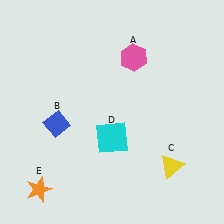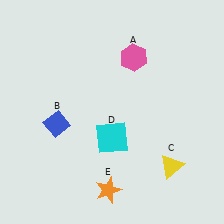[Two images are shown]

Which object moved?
The orange star (E) moved right.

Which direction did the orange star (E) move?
The orange star (E) moved right.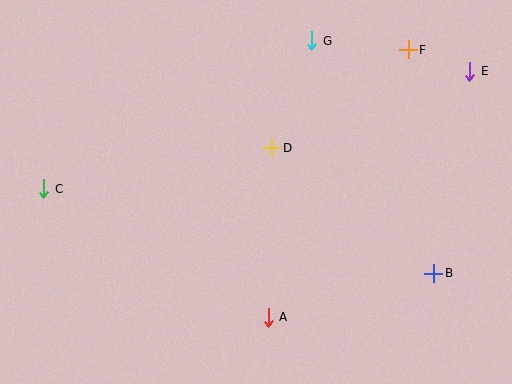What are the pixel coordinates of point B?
Point B is at (434, 273).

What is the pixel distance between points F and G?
The distance between F and G is 97 pixels.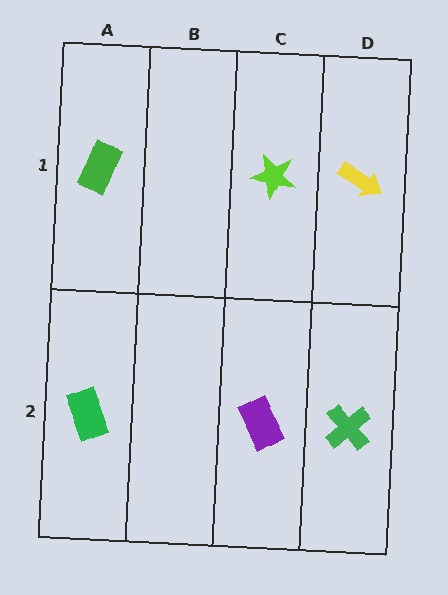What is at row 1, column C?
A lime star.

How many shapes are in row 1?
3 shapes.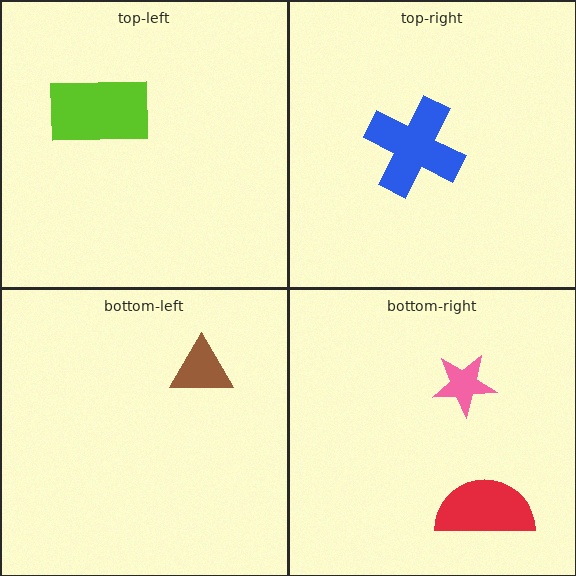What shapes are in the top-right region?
The blue cross.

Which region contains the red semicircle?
The bottom-right region.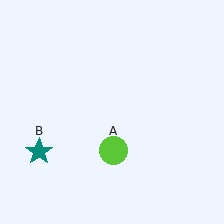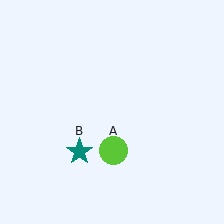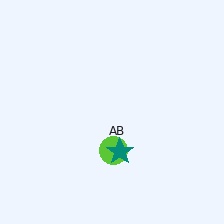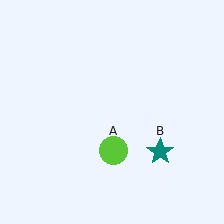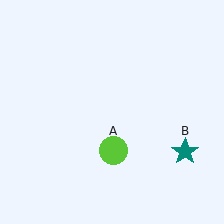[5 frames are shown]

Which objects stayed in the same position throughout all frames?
Lime circle (object A) remained stationary.